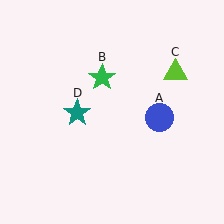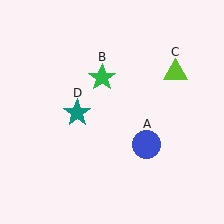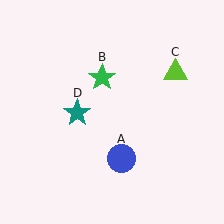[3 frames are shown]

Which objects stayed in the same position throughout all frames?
Green star (object B) and lime triangle (object C) and teal star (object D) remained stationary.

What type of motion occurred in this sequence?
The blue circle (object A) rotated clockwise around the center of the scene.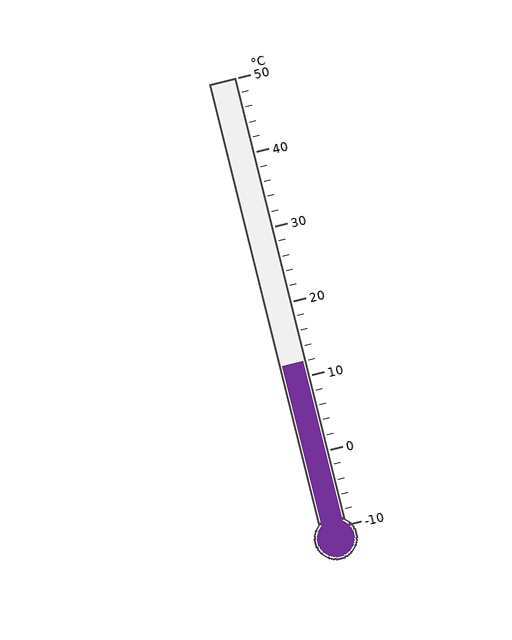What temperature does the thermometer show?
The thermometer shows approximately 12°C.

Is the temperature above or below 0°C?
The temperature is above 0°C.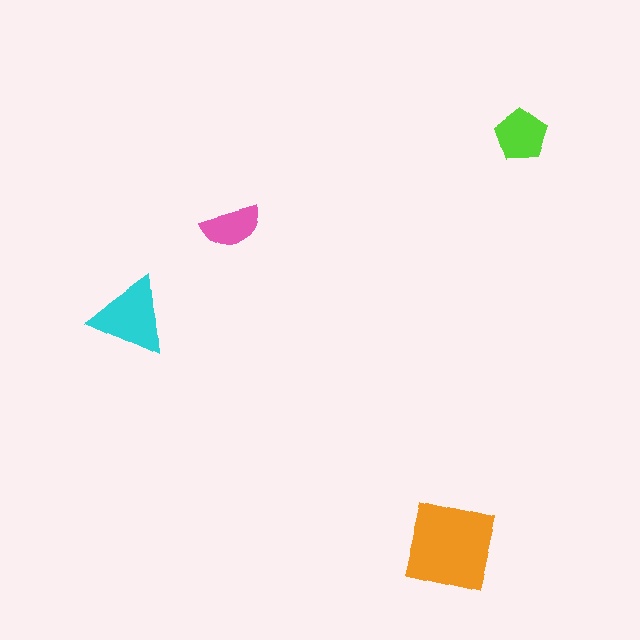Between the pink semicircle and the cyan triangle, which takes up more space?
The cyan triangle.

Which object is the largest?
The orange square.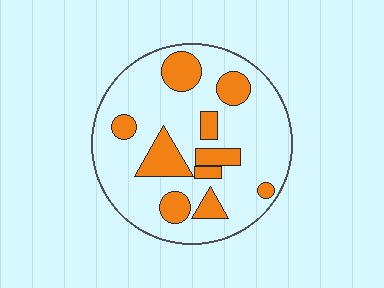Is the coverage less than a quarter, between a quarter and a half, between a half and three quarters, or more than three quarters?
Less than a quarter.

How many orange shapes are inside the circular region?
10.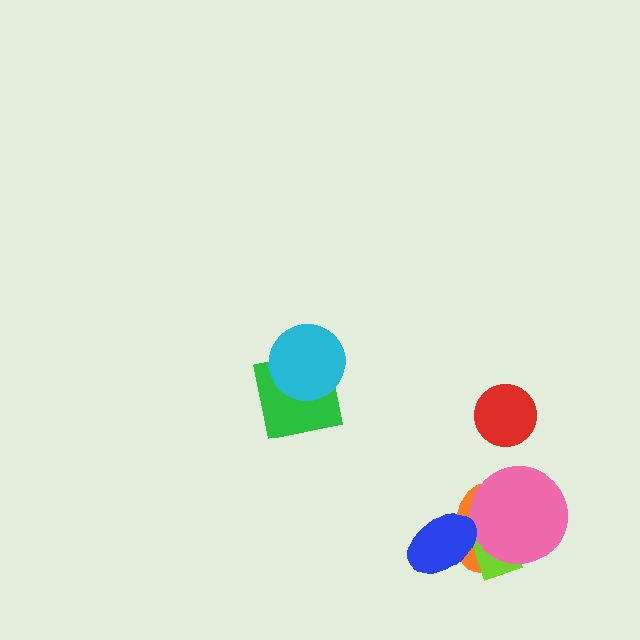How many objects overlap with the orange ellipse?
3 objects overlap with the orange ellipse.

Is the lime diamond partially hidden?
Yes, it is partially covered by another shape.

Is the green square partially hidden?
Yes, it is partially covered by another shape.